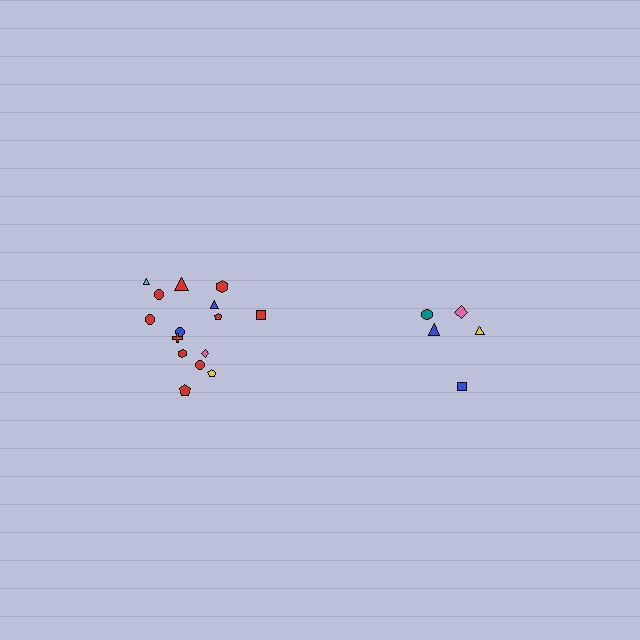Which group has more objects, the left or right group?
The left group.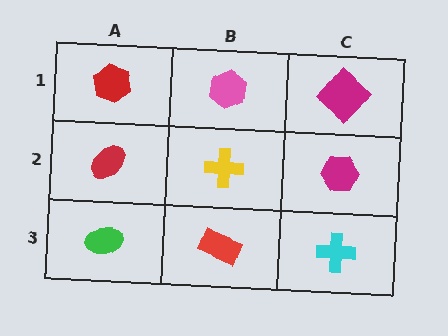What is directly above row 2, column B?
A pink hexagon.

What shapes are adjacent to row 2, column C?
A magenta diamond (row 1, column C), a cyan cross (row 3, column C), a yellow cross (row 2, column B).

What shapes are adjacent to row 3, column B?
A yellow cross (row 2, column B), a green ellipse (row 3, column A), a cyan cross (row 3, column C).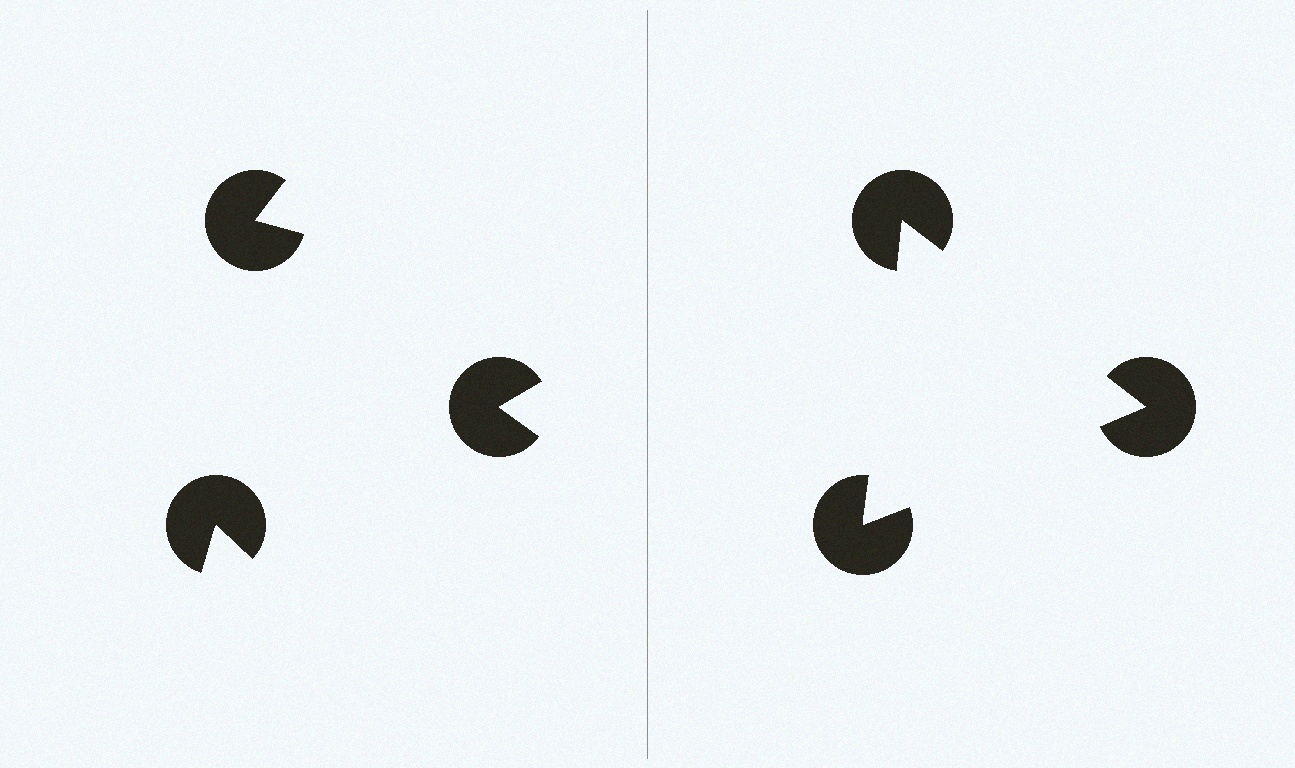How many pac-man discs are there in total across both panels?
6 — 3 on each side.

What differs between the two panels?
The pac-man discs are positioned identically on both sides; only the wedge orientations differ. On the right they align to a triangle; on the left they are misaligned.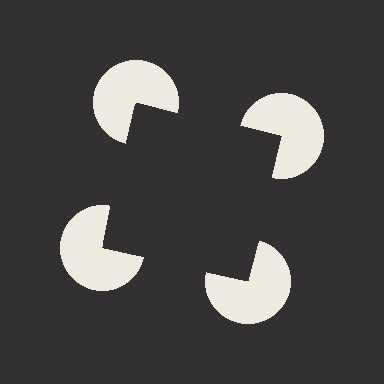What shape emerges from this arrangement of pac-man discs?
An illusory square — its edges are inferred from the aligned wedge cuts in the pac-man discs, not physically drawn.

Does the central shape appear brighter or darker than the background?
It typically appears slightly darker than the background, even though no actual brightness change is drawn.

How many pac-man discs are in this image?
There are 4 — one at each vertex of the illusory square.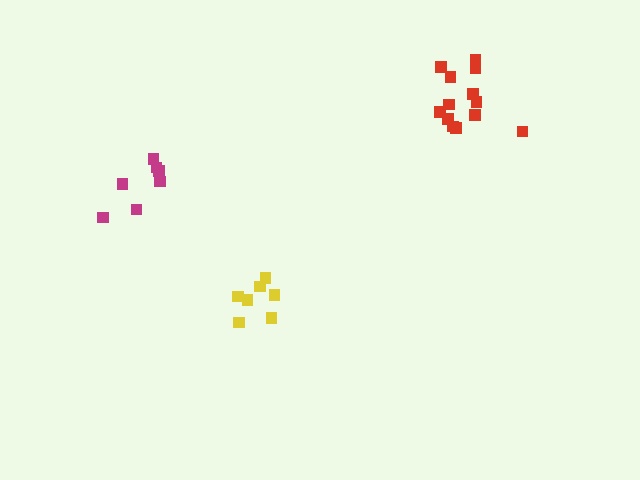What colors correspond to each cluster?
The clusters are colored: red, magenta, yellow.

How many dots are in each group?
Group 1: 13 dots, Group 2: 7 dots, Group 3: 7 dots (27 total).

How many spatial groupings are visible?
There are 3 spatial groupings.